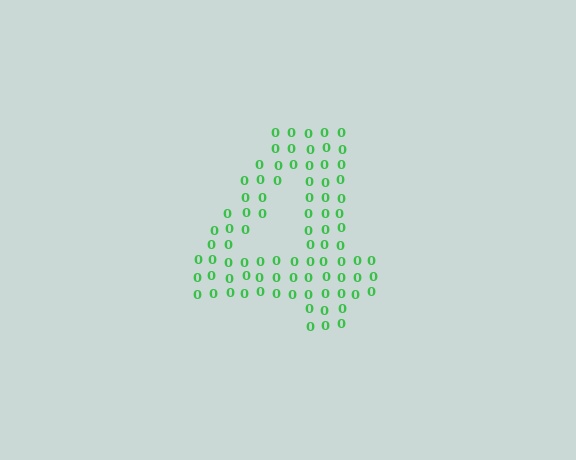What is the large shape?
The large shape is the digit 4.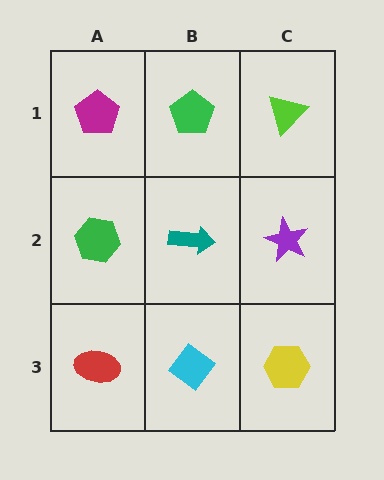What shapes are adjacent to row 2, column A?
A magenta pentagon (row 1, column A), a red ellipse (row 3, column A), a teal arrow (row 2, column B).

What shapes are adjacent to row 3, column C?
A purple star (row 2, column C), a cyan diamond (row 3, column B).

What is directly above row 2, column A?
A magenta pentagon.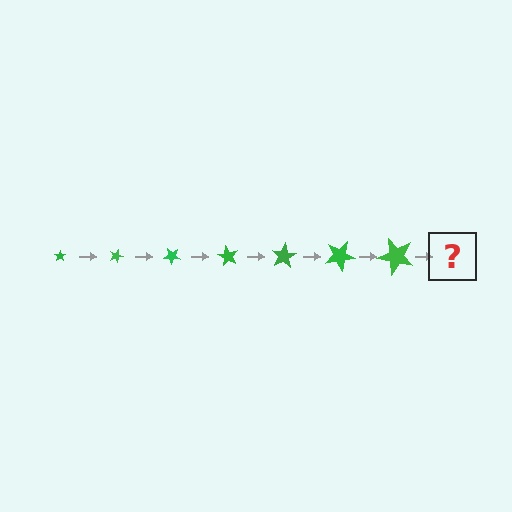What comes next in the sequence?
The next element should be a star, larger than the previous one and rotated 140 degrees from the start.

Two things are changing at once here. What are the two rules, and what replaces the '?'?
The two rules are that the star grows larger each step and it rotates 20 degrees each step. The '?' should be a star, larger than the previous one and rotated 140 degrees from the start.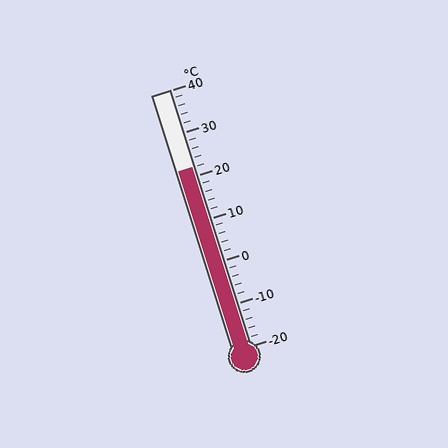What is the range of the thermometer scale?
The thermometer scale ranges from -20°C to 40°C.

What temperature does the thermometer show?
The thermometer shows approximately 22°C.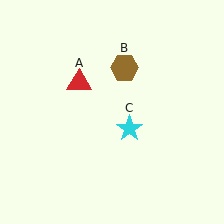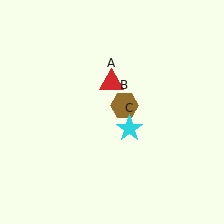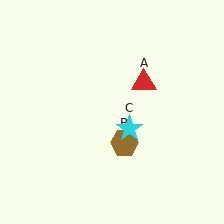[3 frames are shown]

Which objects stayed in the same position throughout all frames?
Cyan star (object C) remained stationary.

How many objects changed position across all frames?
2 objects changed position: red triangle (object A), brown hexagon (object B).